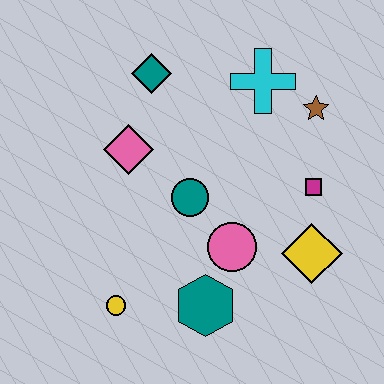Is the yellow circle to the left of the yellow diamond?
Yes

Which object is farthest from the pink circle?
The teal diamond is farthest from the pink circle.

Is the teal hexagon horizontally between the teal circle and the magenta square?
Yes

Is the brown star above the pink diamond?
Yes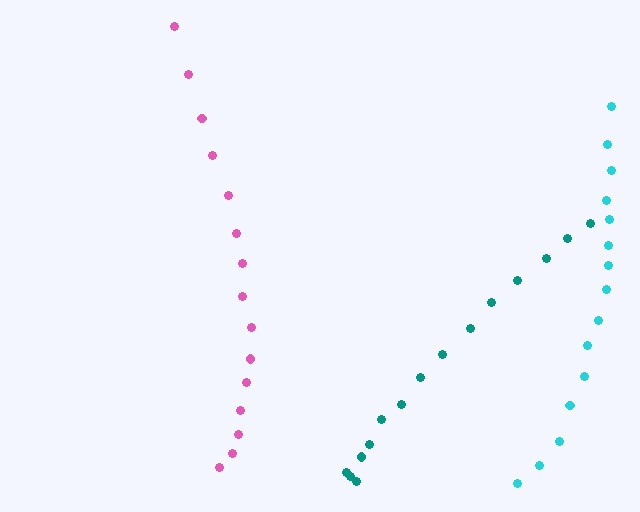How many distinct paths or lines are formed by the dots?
There are 3 distinct paths.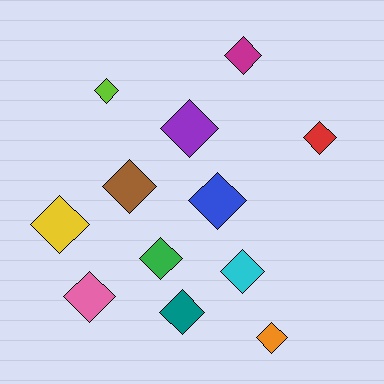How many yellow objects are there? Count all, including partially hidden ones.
There is 1 yellow object.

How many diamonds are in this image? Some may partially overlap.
There are 12 diamonds.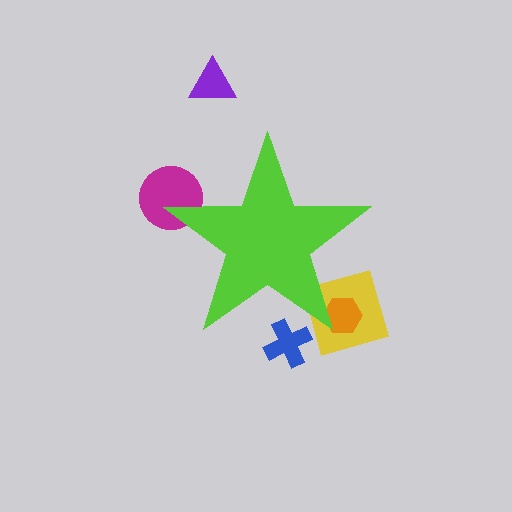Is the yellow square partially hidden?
Yes, the yellow square is partially hidden behind the lime star.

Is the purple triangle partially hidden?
No, the purple triangle is fully visible.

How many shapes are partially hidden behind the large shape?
4 shapes are partially hidden.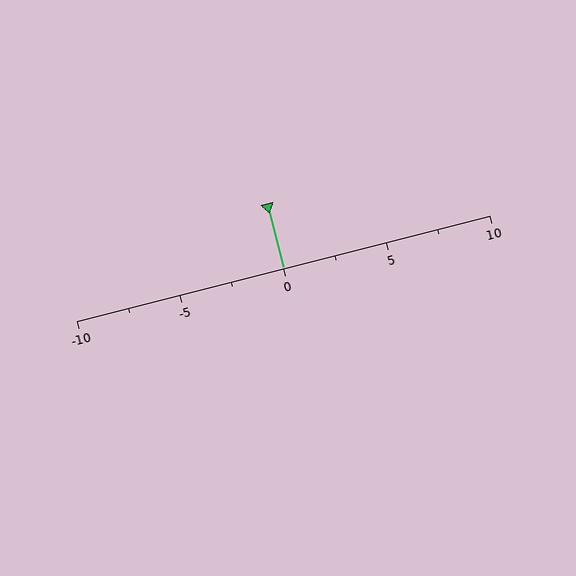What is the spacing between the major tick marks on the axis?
The major ticks are spaced 5 apart.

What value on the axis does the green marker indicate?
The marker indicates approximately 0.